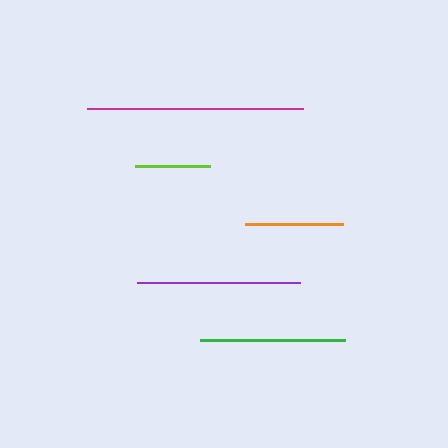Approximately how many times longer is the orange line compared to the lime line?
The orange line is approximately 1.3 times the length of the lime line.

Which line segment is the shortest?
The lime line is the shortest at approximately 75 pixels.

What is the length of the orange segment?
The orange segment is approximately 98 pixels long.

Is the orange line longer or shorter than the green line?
The green line is longer than the orange line.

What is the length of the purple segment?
The purple segment is approximately 163 pixels long.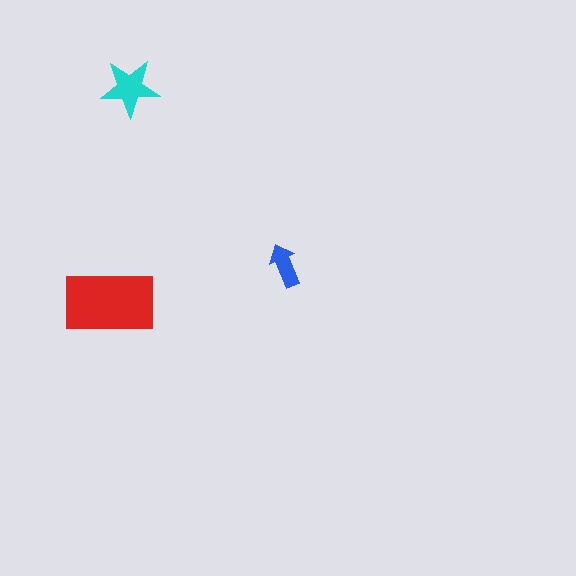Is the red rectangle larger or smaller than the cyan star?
Larger.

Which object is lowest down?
The red rectangle is bottommost.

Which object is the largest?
The red rectangle.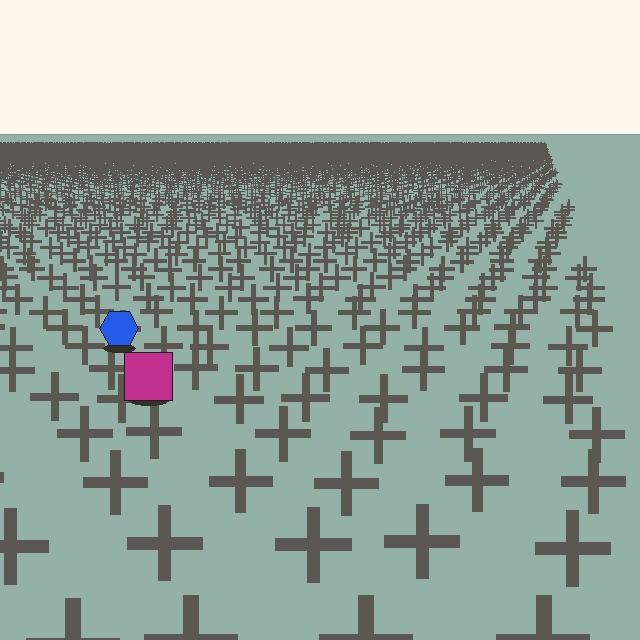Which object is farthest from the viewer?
The blue hexagon is farthest from the viewer. It appears smaller and the ground texture around it is denser.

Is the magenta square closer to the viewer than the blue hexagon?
Yes. The magenta square is closer — you can tell from the texture gradient: the ground texture is coarser near it.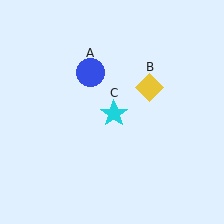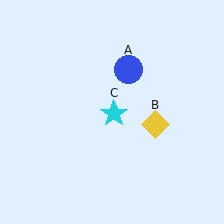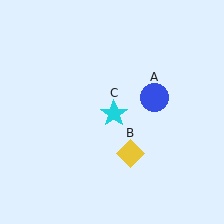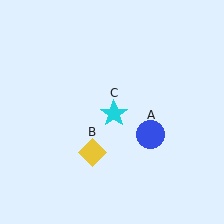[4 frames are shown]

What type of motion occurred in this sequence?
The blue circle (object A), yellow diamond (object B) rotated clockwise around the center of the scene.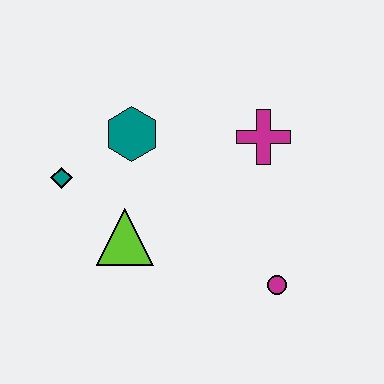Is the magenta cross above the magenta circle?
Yes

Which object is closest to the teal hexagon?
The teal diamond is closest to the teal hexagon.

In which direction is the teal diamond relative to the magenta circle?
The teal diamond is to the left of the magenta circle.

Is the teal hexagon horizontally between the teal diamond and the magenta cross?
Yes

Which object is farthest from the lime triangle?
The magenta cross is farthest from the lime triangle.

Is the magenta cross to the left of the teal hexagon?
No